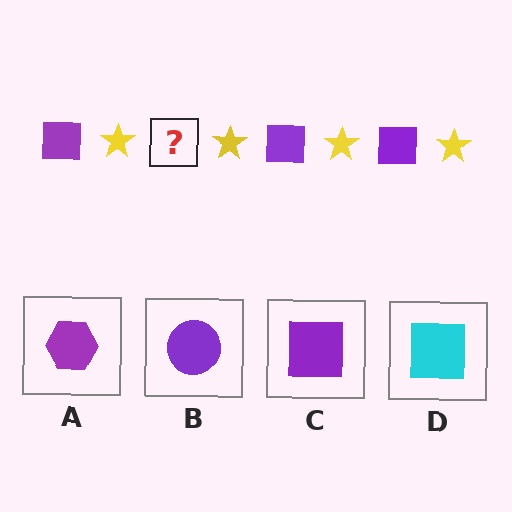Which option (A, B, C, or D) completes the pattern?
C.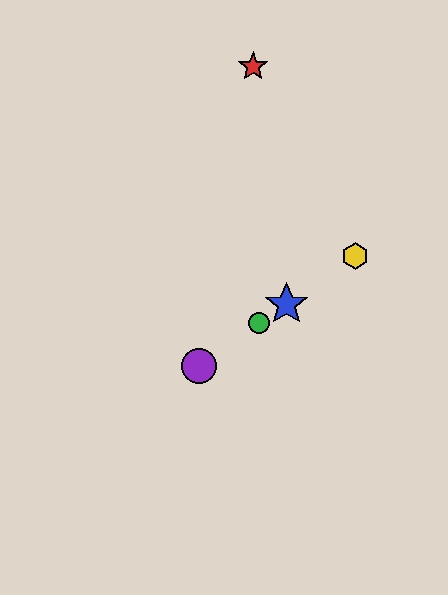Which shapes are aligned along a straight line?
The blue star, the green circle, the yellow hexagon, the purple circle are aligned along a straight line.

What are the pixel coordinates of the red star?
The red star is at (253, 67).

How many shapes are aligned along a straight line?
4 shapes (the blue star, the green circle, the yellow hexagon, the purple circle) are aligned along a straight line.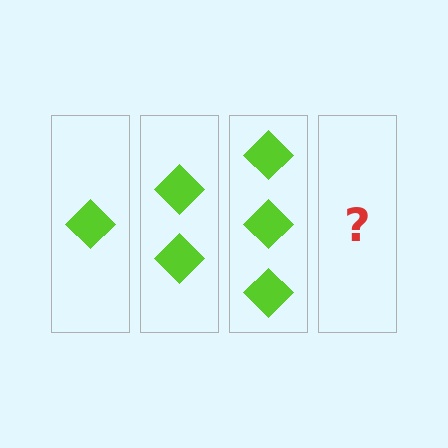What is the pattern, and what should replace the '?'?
The pattern is that each step adds one more diamond. The '?' should be 4 diamonds.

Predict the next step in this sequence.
The next step is 4 diamonds.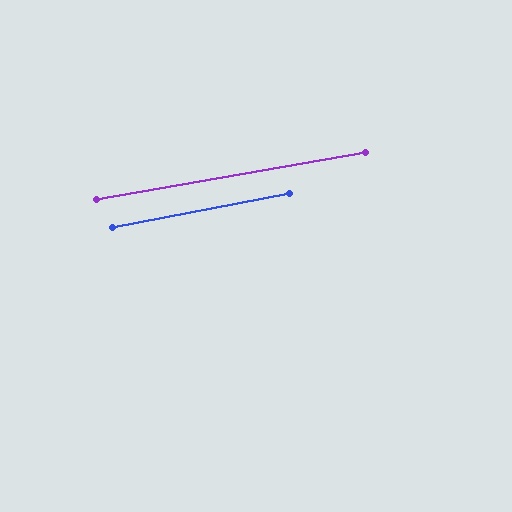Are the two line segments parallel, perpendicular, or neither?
Parallel — their directions differ by only 1.0°.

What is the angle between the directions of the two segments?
Approximately 1 degree.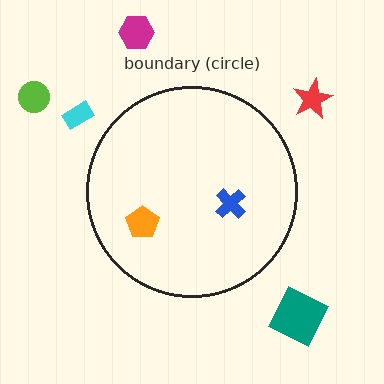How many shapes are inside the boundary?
2 inside, 5 outside.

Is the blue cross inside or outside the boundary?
Inside.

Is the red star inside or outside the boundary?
Outside.